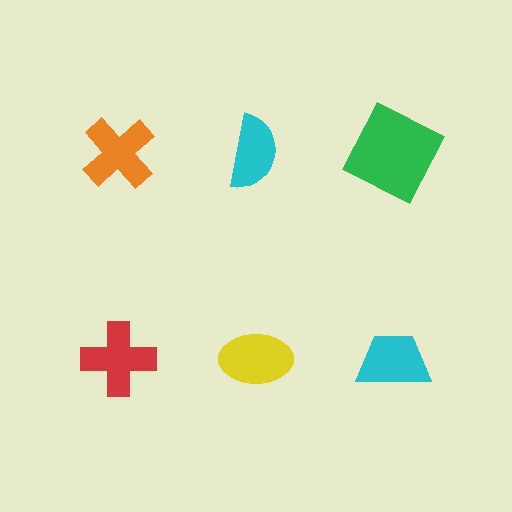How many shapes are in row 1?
3 shapes.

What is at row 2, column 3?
A cyan trapezoid.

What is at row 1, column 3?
A green square.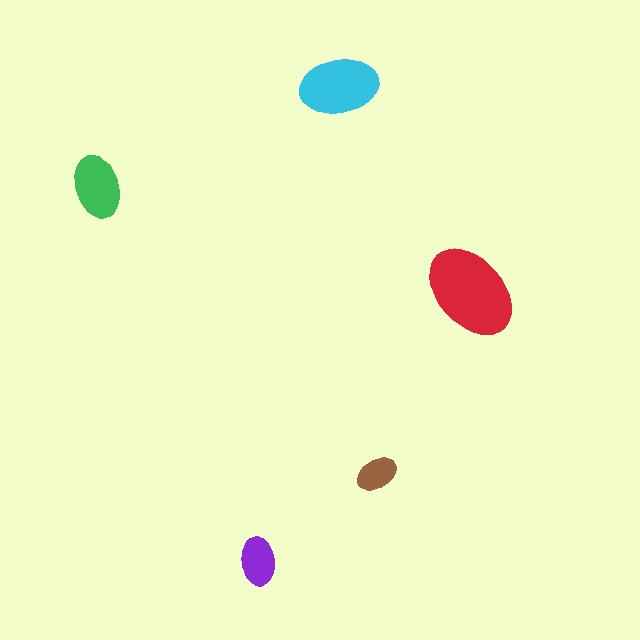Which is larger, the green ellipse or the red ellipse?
The red one.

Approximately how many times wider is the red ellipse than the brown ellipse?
About 2.5 times wider.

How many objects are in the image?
There are 5 objects in the image.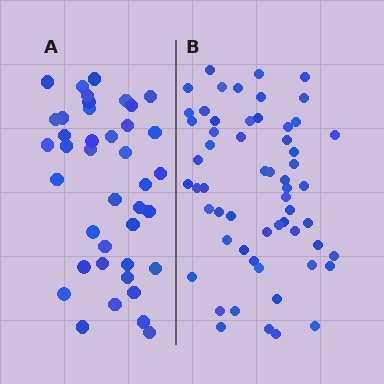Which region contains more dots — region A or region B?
Region B (the right region) has more dots.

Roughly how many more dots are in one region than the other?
Region B has approximately 20 more dots than region A.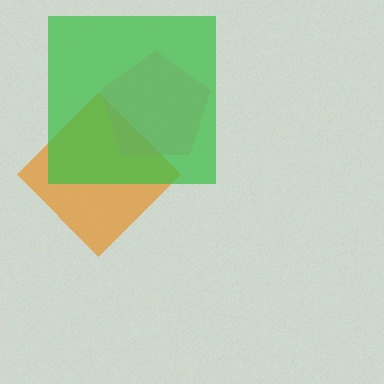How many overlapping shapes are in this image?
There are 3 overlapping shapes in the image.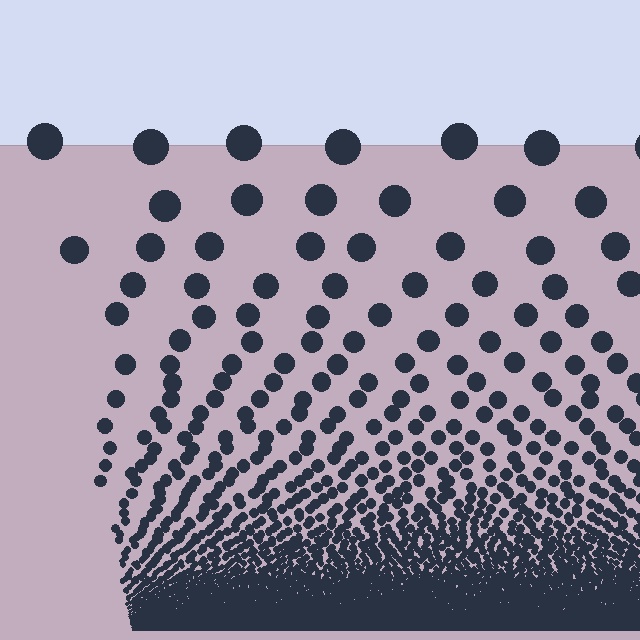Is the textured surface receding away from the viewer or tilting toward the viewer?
The surface appears to tilt toward the viewer. Texture elements get larger and sparser toward the top.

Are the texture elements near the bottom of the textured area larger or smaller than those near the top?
Smaller. The gradient is inverted — elements near the bottom are smaller and denser.